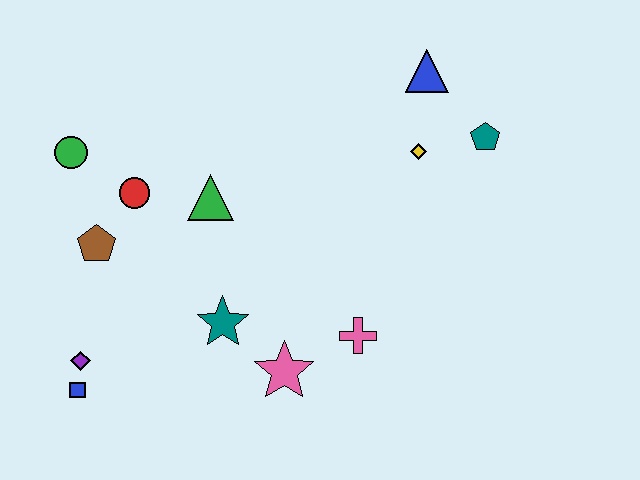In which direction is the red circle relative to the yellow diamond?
The red circle is to the left of the yellow diamond.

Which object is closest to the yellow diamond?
The teal pentagon is closest to the yellow diamond.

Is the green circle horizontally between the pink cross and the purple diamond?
No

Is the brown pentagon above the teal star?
Yes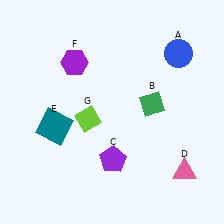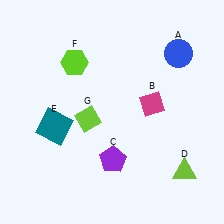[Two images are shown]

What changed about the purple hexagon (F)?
In Image 1, F is purple. In Image 2, it changed to lime.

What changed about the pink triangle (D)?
In Image 1, D is pink. In Image 2, it changed to lime.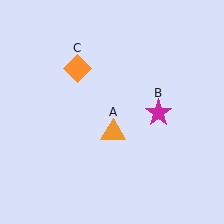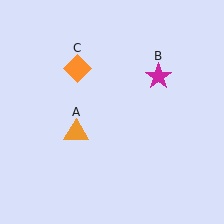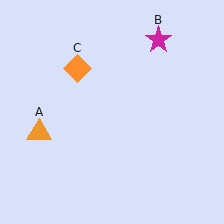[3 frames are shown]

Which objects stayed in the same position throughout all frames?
Orange diamond (object C) remained stationary.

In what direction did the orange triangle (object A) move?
The orange triangle (object A) moved left.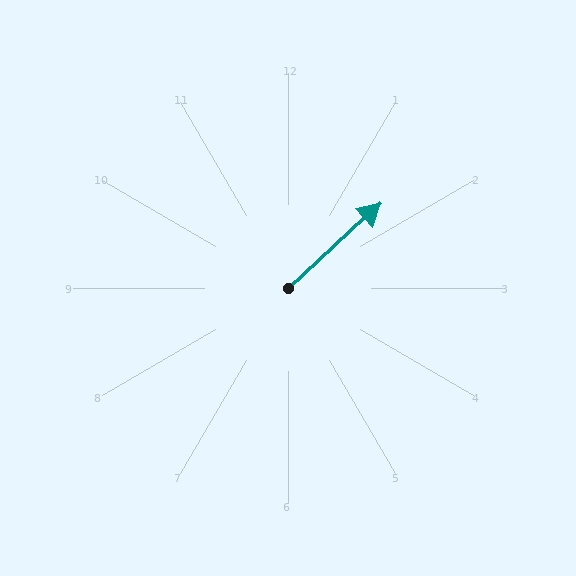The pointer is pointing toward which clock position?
Roughly 2 o'clock.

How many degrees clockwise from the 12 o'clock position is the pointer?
Approximately 47 degrees.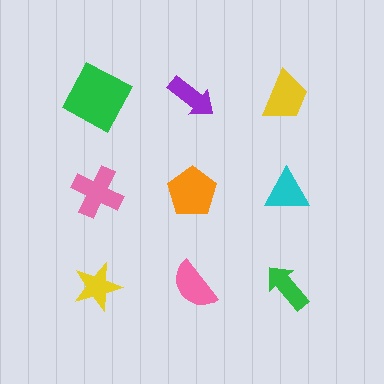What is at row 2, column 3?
A cyan triangle.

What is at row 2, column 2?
An orange pentagon.